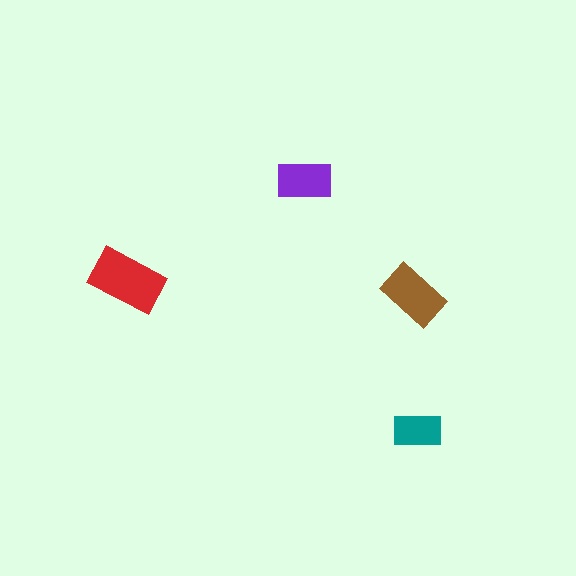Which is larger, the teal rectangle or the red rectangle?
The red one.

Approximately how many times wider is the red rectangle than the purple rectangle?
About 1.5 times wider.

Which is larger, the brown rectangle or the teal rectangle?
The brown one.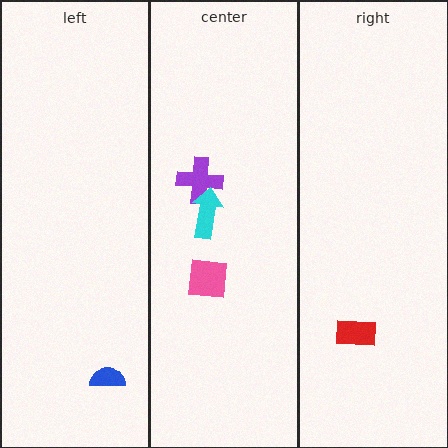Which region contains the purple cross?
The center region.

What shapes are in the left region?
The blue semicircle.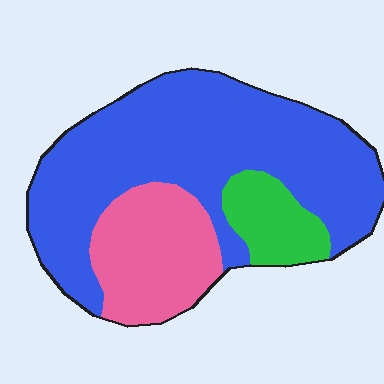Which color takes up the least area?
Green, at roughly 10%.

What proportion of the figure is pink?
Pink covers 23% of the figure.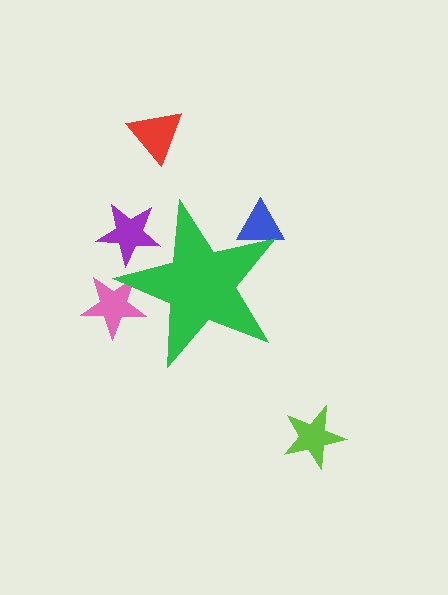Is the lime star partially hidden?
No, the lime star is fully visible.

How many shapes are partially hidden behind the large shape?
3 shapes are partially hidden.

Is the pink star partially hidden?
Yes, the pink star is partially hidden behind the green star.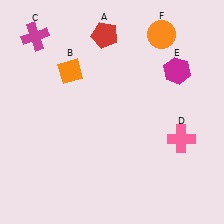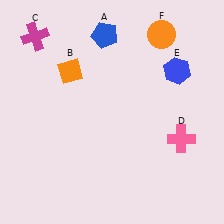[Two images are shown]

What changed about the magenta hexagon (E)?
In Image 1, E is magenta. In Image 2, it changed to blue.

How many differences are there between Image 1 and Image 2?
There are 2 differences between the two images.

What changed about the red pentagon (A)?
In Image 1, A is red. In Image 2, it changed to blue.